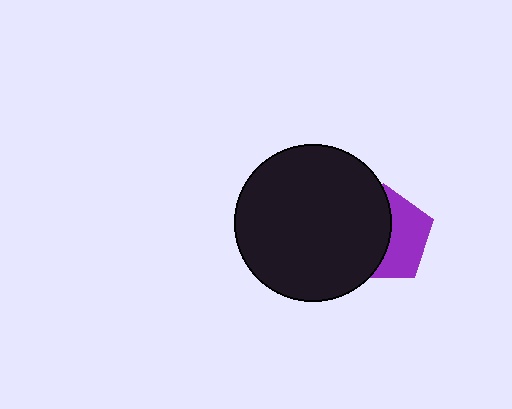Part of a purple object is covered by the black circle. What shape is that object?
It is a pentagon.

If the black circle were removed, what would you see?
You would see the complete purple pentagon.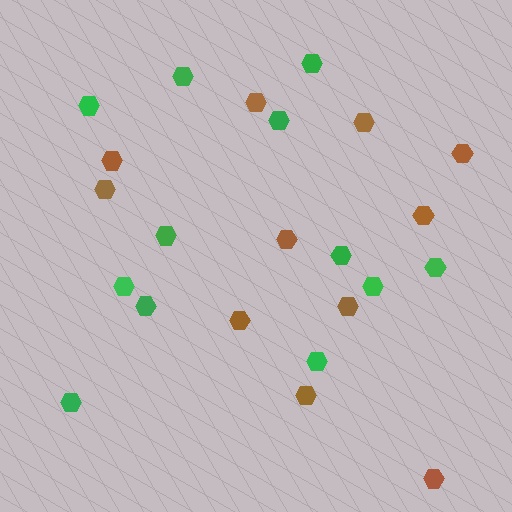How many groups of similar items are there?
There are 2 groups: one group of brown hexagons (11) and one group of green hexagons (12).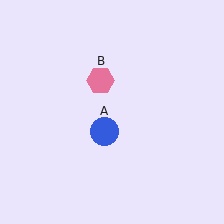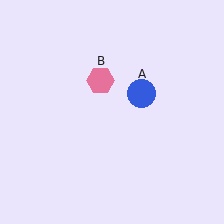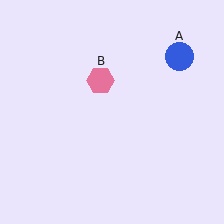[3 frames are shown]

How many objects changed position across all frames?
1 object changed position: blue circle (object A).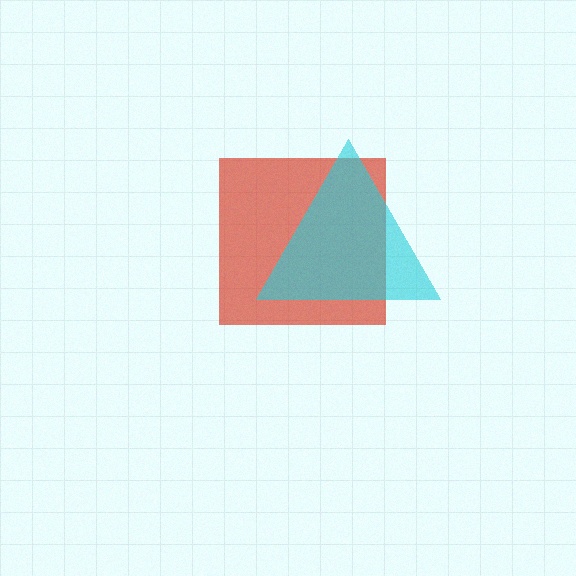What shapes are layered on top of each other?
The layered shapes are: a red square, a cyan triangle.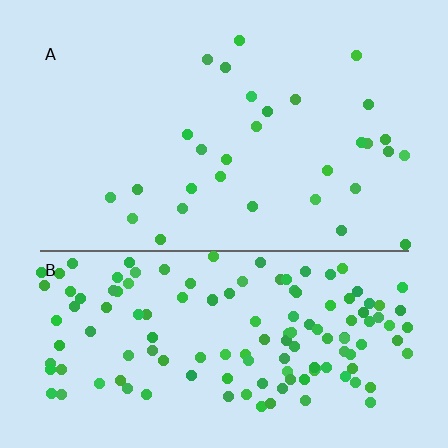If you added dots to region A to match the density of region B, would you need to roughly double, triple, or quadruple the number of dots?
Approximately quadruple.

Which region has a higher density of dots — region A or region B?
B (the bottom).